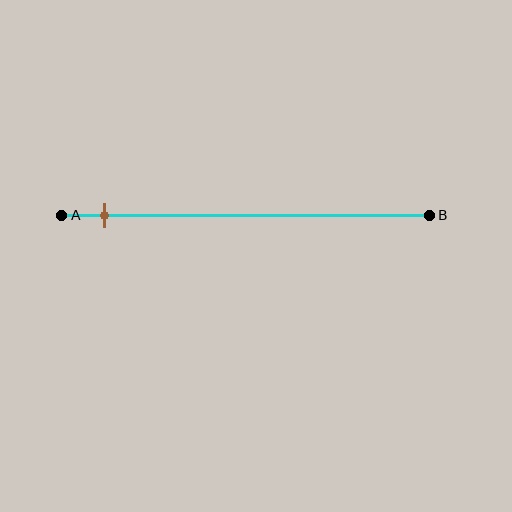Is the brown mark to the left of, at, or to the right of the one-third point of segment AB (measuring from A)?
The brown mark is to the left of the one-third point of segment AB.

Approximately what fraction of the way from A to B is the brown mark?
The brown mark is approximately 10% of the way from A to B.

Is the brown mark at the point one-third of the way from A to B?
No, the mark is at about 10% from A, not at the 33% one-third point.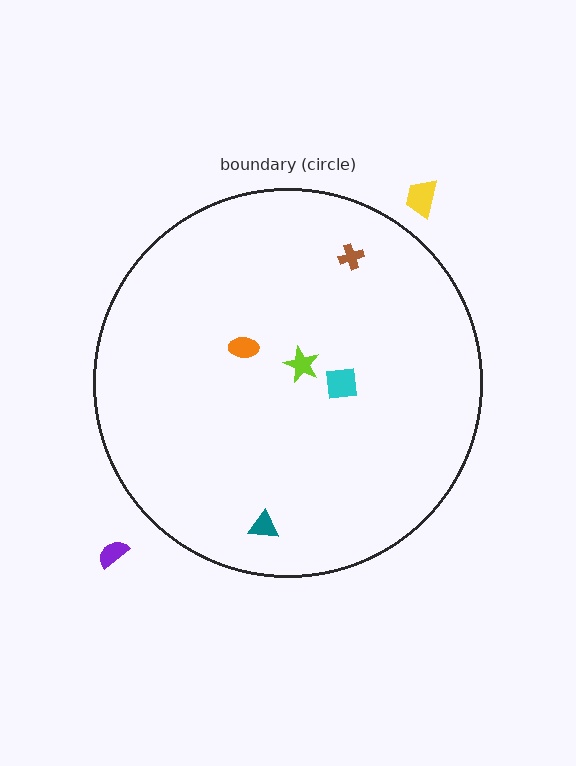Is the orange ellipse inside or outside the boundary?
Inside.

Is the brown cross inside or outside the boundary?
Inside.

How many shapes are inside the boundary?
5 inside, 2 outside.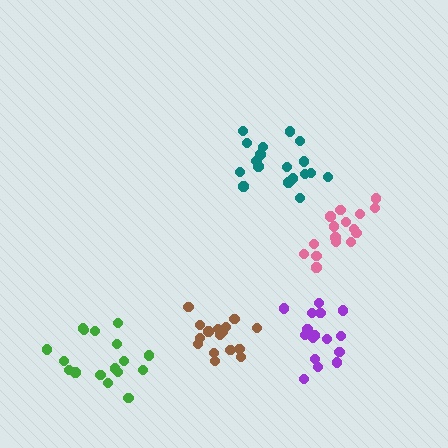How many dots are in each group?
Group 1: 17 dots, Group 2: 16 dots, Group 3: 18 dots, Group 4: 16 dots, Group 5: 16 dots (83 total).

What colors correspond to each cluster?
The clusters are colored: green, purple, teal, brown, pink.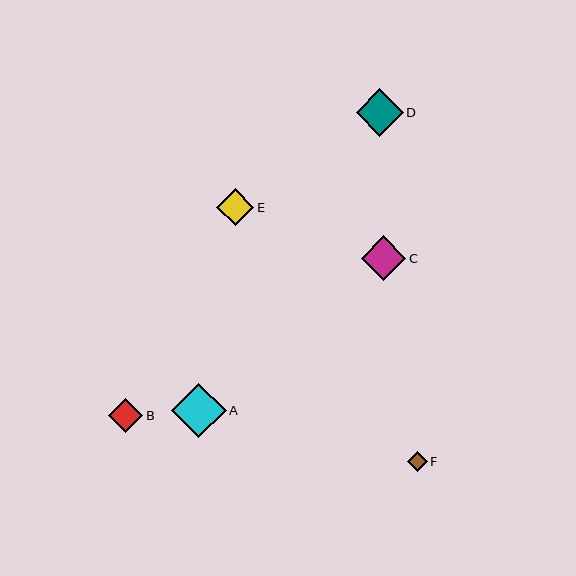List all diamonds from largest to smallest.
From largest to smallest: A, D, C, E, B, F.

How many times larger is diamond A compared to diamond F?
Diamond A is approximately 2.7 times the size of diamond F.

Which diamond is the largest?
Diamond A is the largest with a size of approximately 54 pixels.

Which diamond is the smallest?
Diamond F is the smallest with a size of approximately 20 pixels.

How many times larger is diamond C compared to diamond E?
Diamond C is approximately 1.2 times the size of diamond E.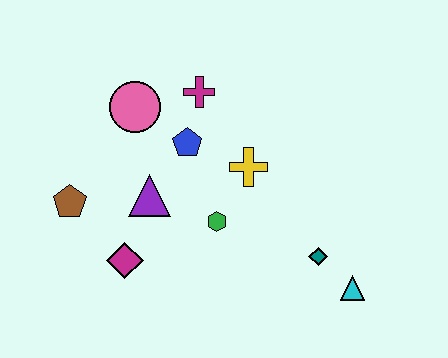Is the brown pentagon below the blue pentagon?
Yes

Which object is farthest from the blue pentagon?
The cyan triangle is farthest from the blue pentagon.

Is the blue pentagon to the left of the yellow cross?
Yes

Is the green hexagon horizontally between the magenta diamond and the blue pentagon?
No